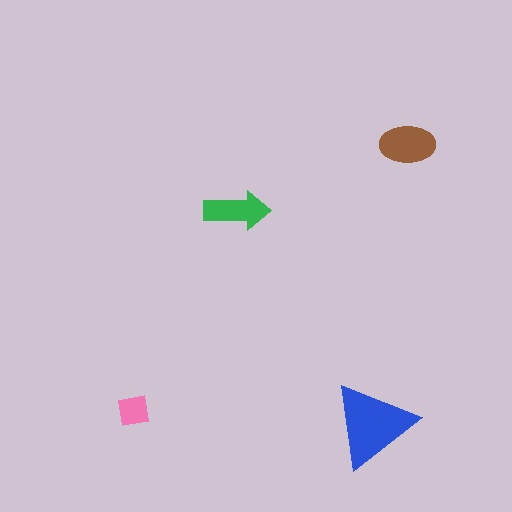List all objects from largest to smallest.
The blue triangle, the brown ellipse, the green arrow, the pink square.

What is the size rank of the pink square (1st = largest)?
4th.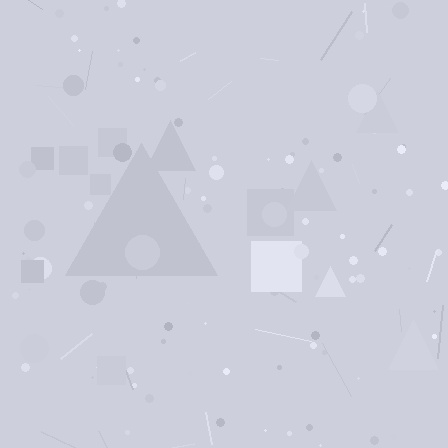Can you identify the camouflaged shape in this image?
The camouflaged shape is a triangle.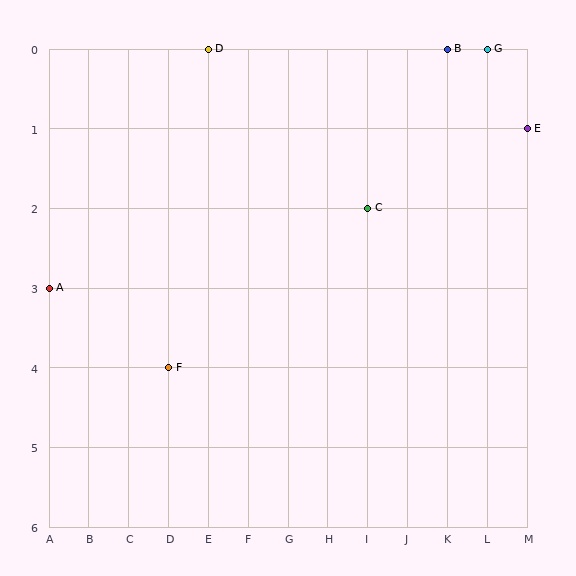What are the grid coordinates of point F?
Point F is at grid coordinates (D, 4).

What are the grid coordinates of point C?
Point C is at grid coordinates (I, 2).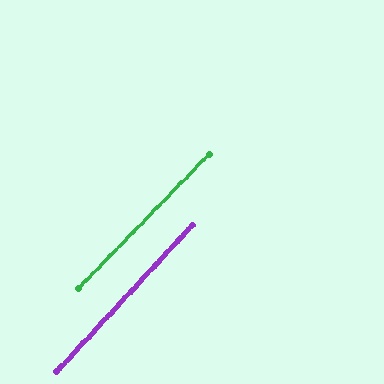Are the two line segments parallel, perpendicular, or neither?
Parallel — their directions differ by only 1.5°.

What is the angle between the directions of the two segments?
Approximately 2 degrees.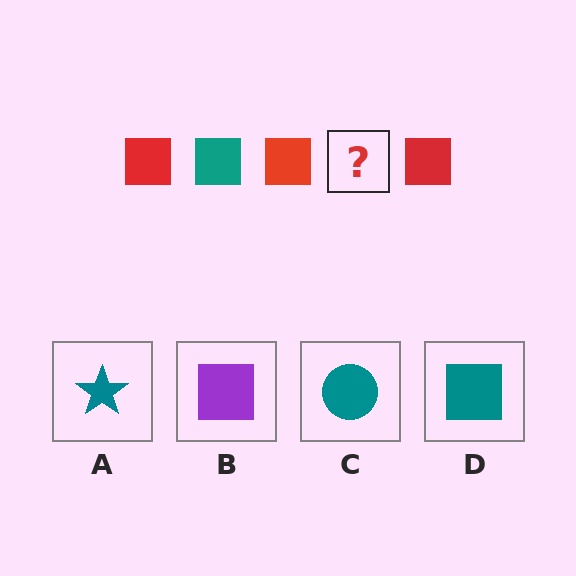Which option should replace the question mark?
Option D.